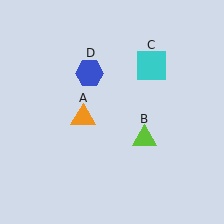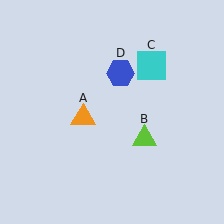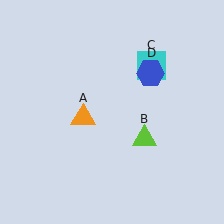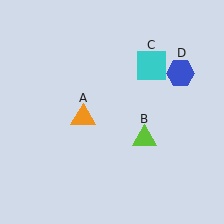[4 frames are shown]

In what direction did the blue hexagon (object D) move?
The blue hexagon (object D) moved right.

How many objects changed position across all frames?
1 object changed position: blue hexagon (object D).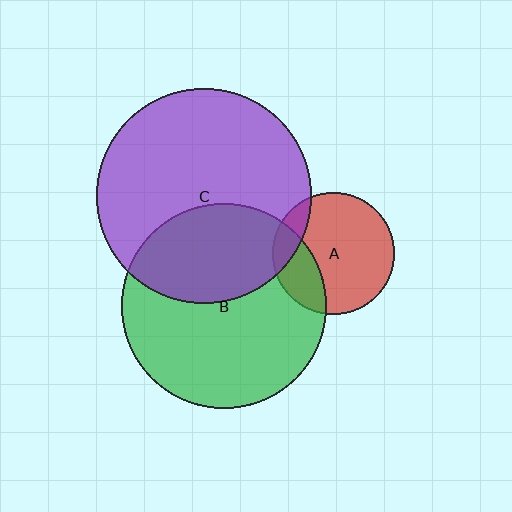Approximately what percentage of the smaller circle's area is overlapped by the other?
Approximately 35%.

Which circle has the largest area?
Circle C (purple).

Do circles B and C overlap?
Yes.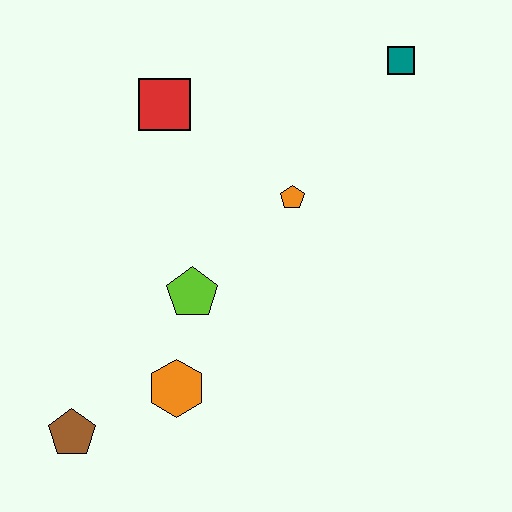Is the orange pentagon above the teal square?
No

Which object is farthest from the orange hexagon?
The teal square is farthest from the orange hexagon.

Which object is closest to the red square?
The orange pentagon is closest to the red square.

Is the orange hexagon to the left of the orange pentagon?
Yes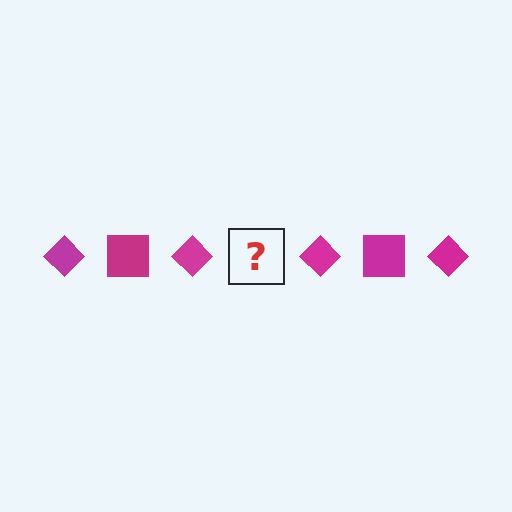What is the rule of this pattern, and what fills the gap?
The rule is that the pattern cycles through diamond, square shapes in magenta. The gap should be filled with a magenta square.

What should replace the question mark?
The question mark should be replaced with a magenta square.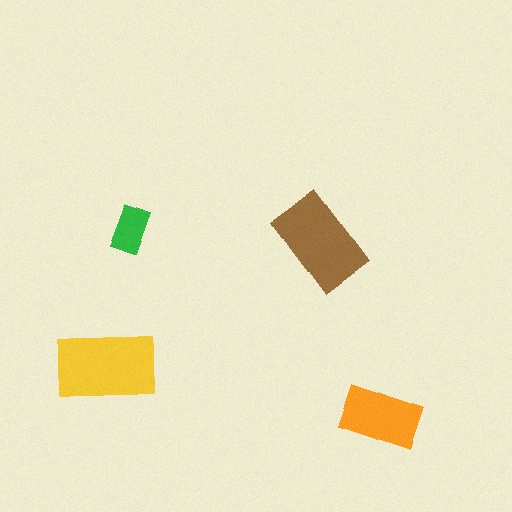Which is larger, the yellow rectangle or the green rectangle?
The yellow one.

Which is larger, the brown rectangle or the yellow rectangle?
The yellow one.